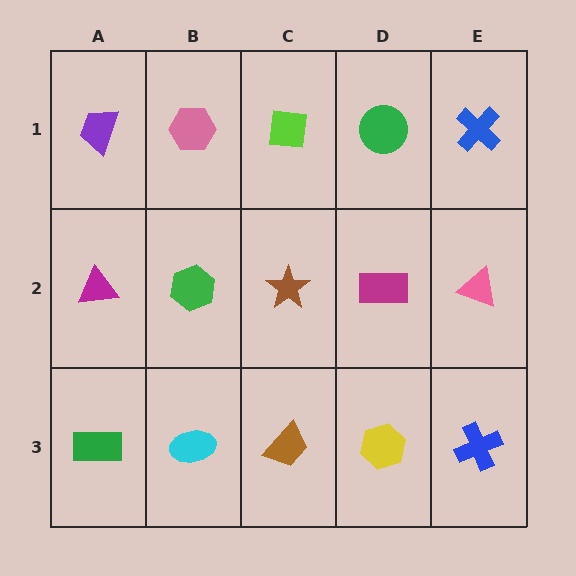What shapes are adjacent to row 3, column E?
A pink triangle (row 2, column E), a yellow hexagon (row 3, column D).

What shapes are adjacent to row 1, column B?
A green hexagon (row 2, column B), a purple trapezoid (row 1, column A), a lime square (row 1, column C).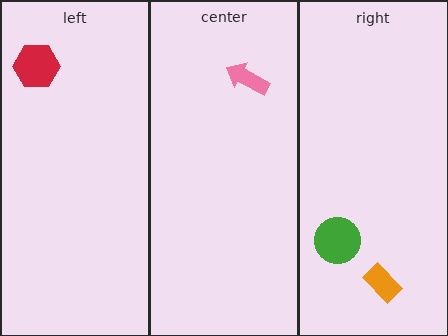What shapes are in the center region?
The pink arrow.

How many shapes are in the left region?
1.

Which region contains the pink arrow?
The center region.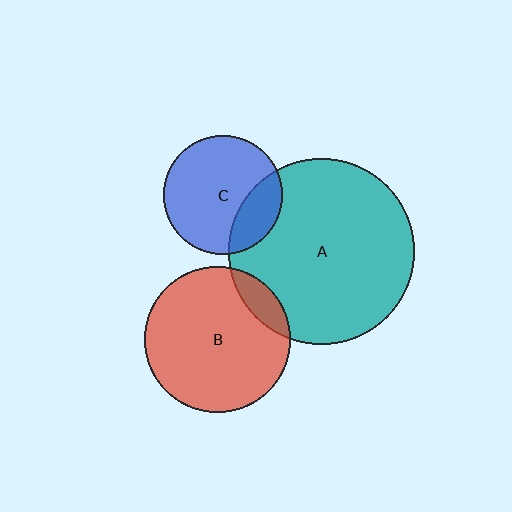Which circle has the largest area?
Circle A (teal).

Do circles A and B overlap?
Yes.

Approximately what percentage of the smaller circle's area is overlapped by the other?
Approximately 10%.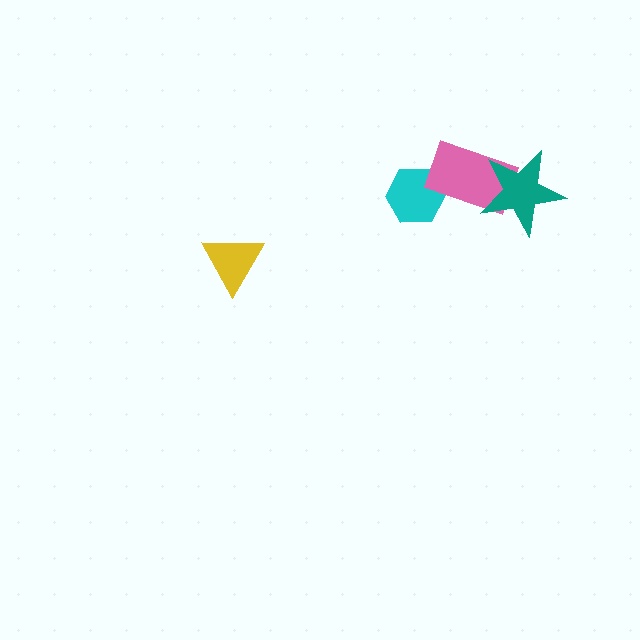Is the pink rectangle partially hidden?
Yes, it is partially covered by another shape.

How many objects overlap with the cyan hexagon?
1 object overlaps with the cyan hexagon.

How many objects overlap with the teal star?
1 object overlaps with the teal star.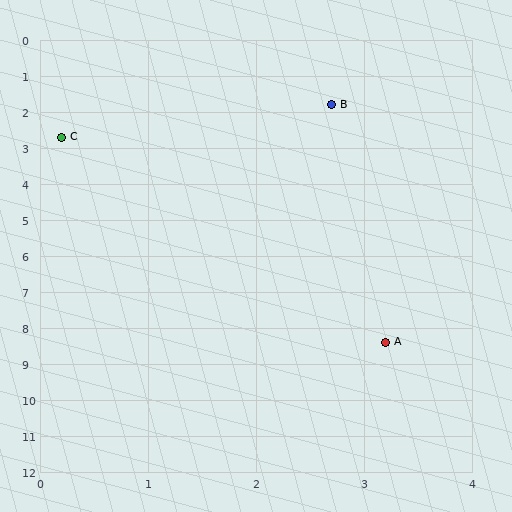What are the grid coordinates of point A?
Point A is at approximately (3.2, 8.4).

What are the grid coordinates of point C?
Point C is at approximately (0.2, 2.7).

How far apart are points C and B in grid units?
Points C and B are about 2.7 grid units apart.